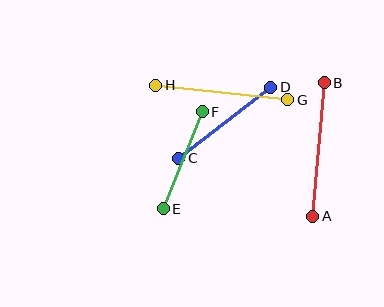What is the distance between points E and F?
The distance is approximately 104 pixels.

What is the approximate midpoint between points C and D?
The midpoint is at approximately (225, 123) pixels.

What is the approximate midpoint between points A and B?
The midpoint is at approximately (319, 150) pixels.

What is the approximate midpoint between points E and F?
The midpoint is at approximately (183, 160) pixels.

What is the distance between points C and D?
The distance is approximately 116 pixels.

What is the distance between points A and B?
The distance is approximately 134 pixels.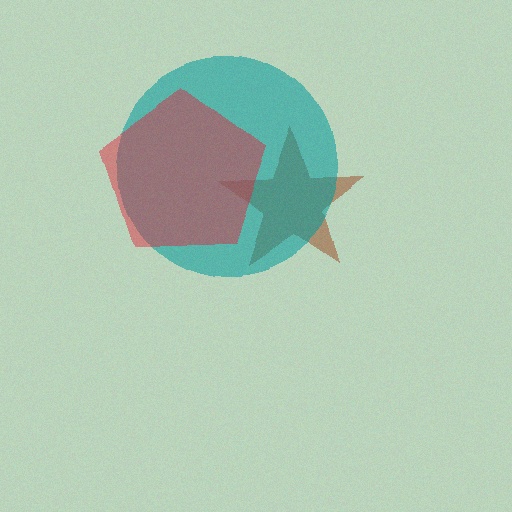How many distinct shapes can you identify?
There are 3 distinct shapes: a brown star, a teal circle, a red pentagon.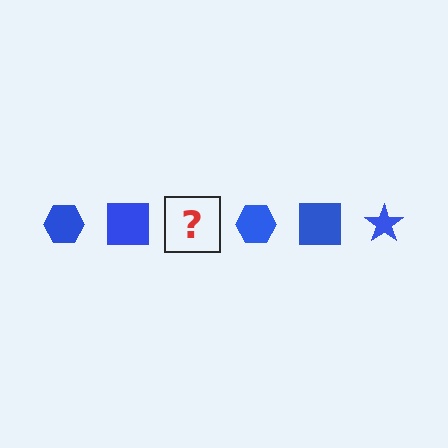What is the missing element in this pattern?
The missing element is a blue star.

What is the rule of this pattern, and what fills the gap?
The rule is that the pattern cycles through hexagon, square, star shapes in blue. The gap should be filled with a blue star.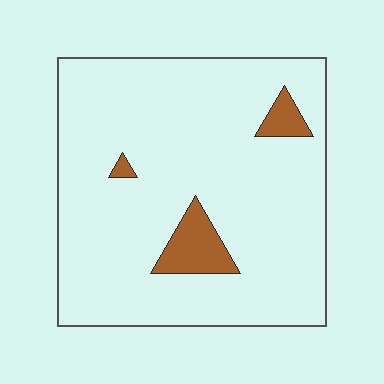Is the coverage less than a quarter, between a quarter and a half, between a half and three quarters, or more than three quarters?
Less than a quarter.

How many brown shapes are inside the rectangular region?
3.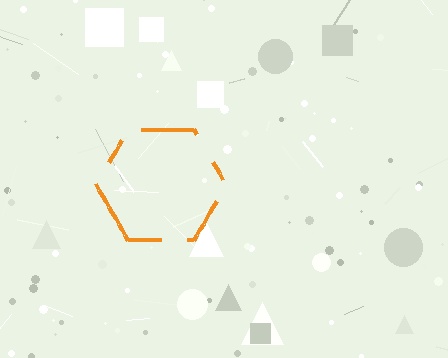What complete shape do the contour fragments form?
The contour fragments form a hexagon.